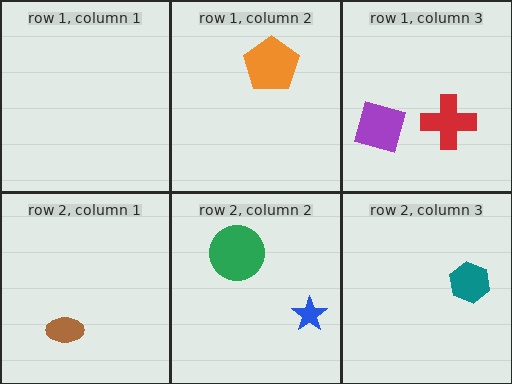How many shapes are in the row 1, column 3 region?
2.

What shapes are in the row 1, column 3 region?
The red cross, the purple diamond.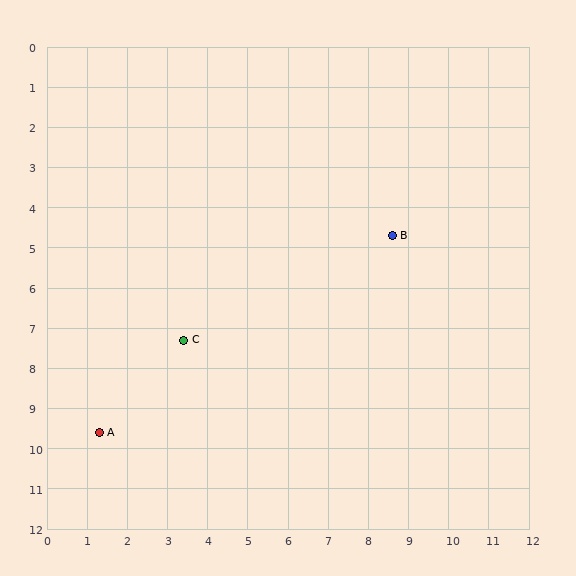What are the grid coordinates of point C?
Point C is at approximately (3.4, 7.3).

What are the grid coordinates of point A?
Point A is at approximately (1.3, 9.6).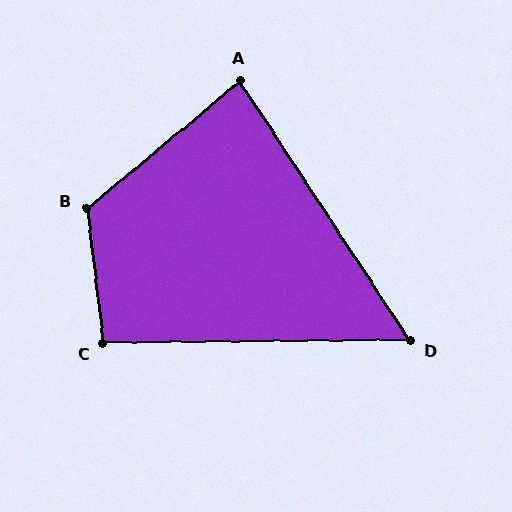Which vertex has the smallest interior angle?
D, at approximately 57 degrees.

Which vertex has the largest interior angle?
B, at approximately 123 degrees.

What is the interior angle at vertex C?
Approximately 96 degrees (obtuse).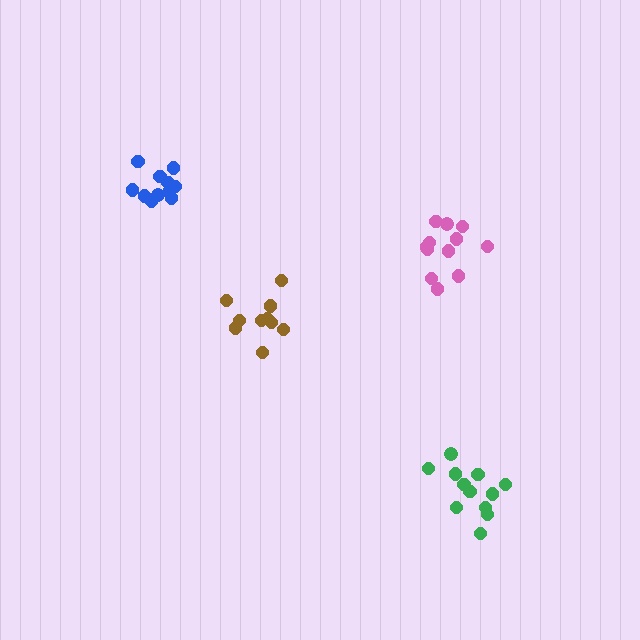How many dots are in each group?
Group 1: 12 dots, Group 2: 10 dots, Group 3: 12 dots, Group 4: 12 dots (46 total).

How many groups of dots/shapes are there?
There are 4 groups.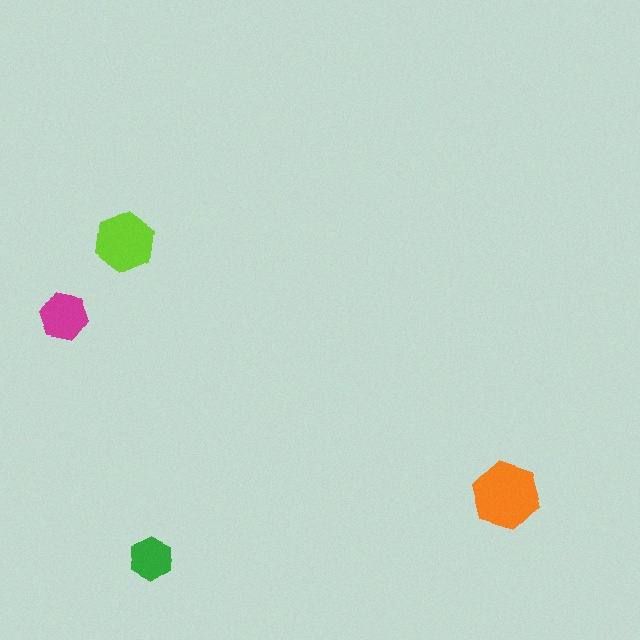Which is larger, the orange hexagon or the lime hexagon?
The orange one.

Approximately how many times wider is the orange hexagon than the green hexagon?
About 1.5 times wider.